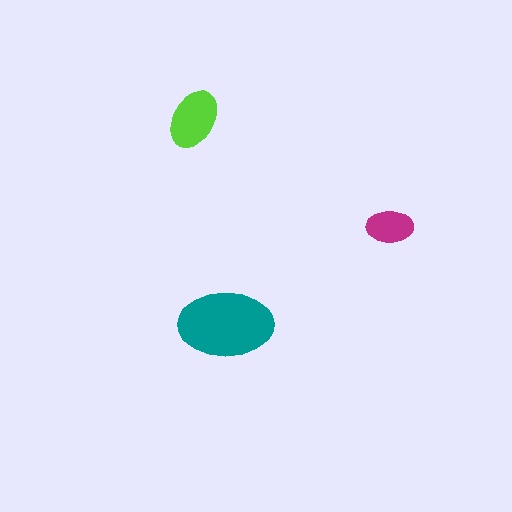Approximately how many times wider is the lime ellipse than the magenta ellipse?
About 1.5 times wider.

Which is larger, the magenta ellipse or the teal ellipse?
The teal one.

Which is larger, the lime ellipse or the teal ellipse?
The teal one.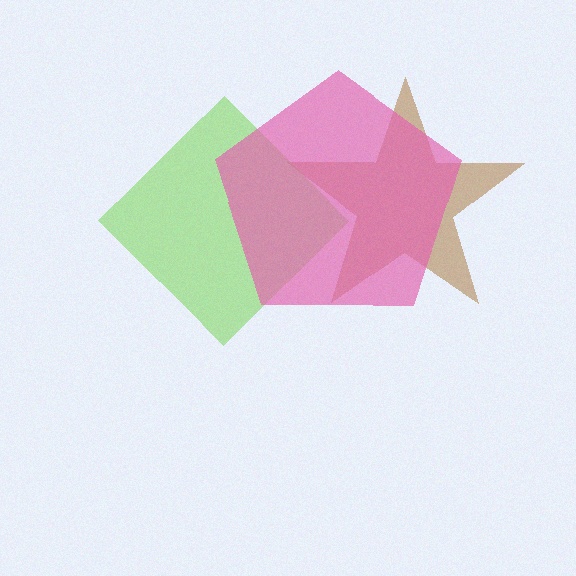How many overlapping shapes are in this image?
There are 3 overlapping shapes in the image.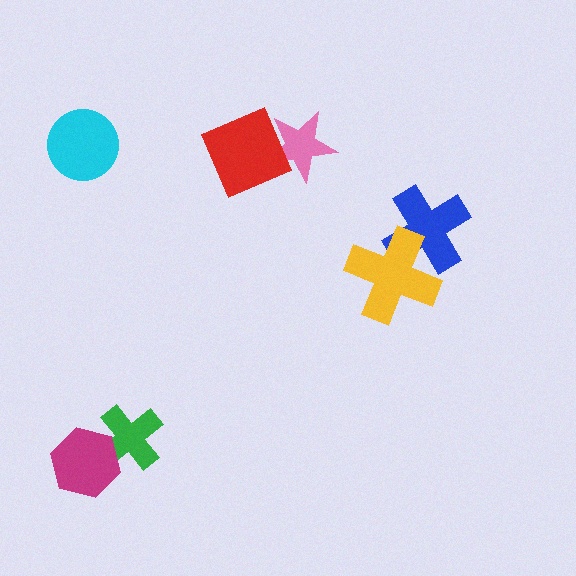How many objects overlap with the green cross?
1 object overlaps with the green cross.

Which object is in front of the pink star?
The red diamond is in front of the pink star.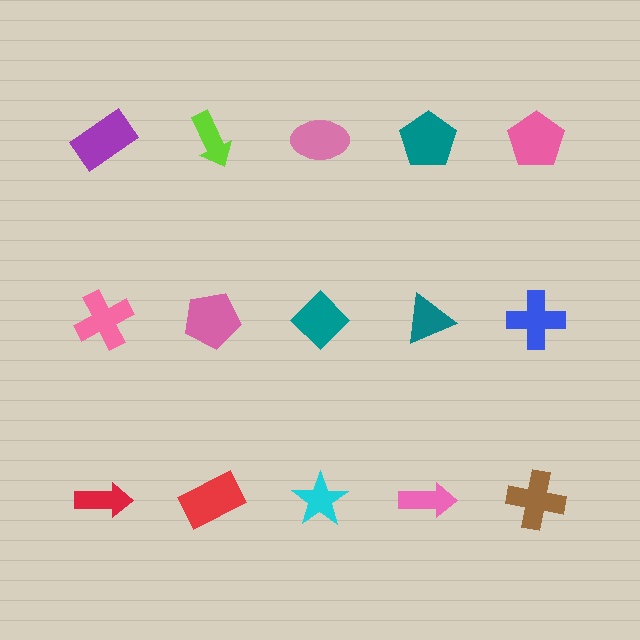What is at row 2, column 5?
A blue cross.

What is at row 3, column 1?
A red arrow.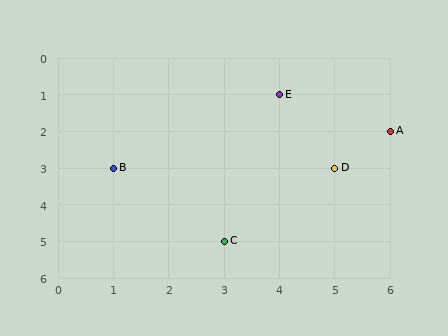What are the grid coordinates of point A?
Point A is at grid coordinates (6, 2).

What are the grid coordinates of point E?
Point E is at grid coordinates (4, 1).